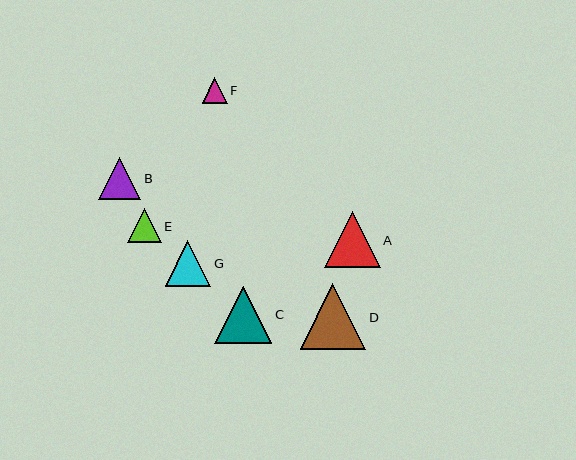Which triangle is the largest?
Triangle D is the largest with a size of approximately 65 pixels.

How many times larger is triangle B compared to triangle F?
Triangle B is approximately 1.7 times the size of triangle F.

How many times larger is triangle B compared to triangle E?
Triangle B is approximately 1.3 times the size of triangle E.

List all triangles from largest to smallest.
From largest to smallest: D, C, A, G, B, E, F.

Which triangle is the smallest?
Triangle F is the smallest with a size of approximately 25 pixels.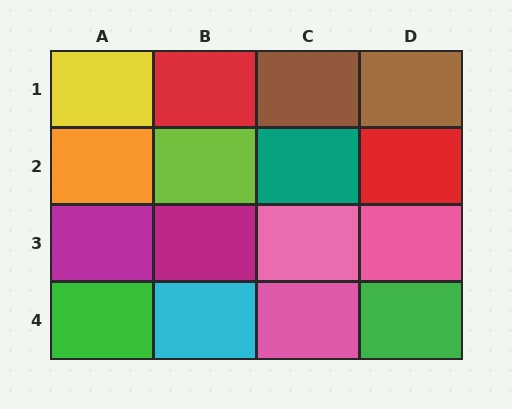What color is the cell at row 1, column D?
Brown.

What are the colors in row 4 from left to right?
Green, cyan, pink, green.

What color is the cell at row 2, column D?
Red.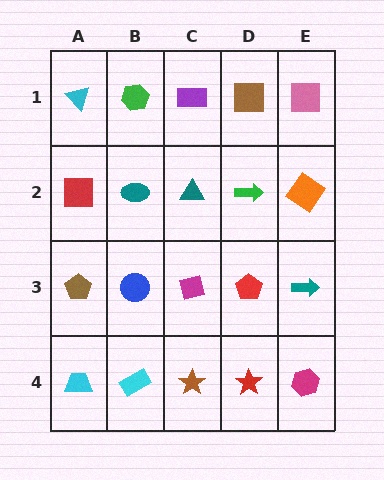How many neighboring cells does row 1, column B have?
3.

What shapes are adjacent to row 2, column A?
A cyan triangle (row 1, column A), a brown pentagon (row 3, column A), a teal ellipse (row 2, column B).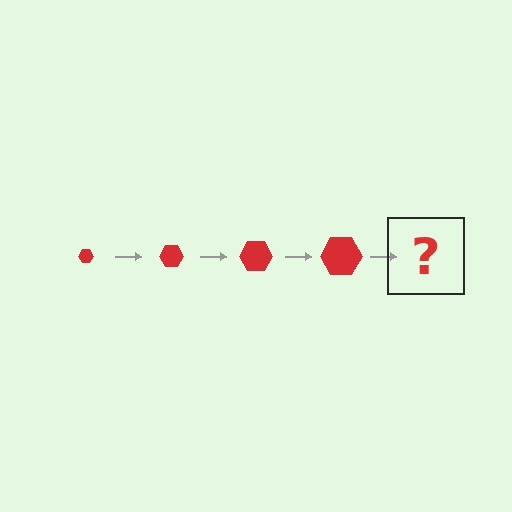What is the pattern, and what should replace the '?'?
The pattern is that the hexagon gets progressively larger each step. The '?' should be a red hexagon, larger than the previous one.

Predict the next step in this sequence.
The next step is a red hexagon, larger than the previous one.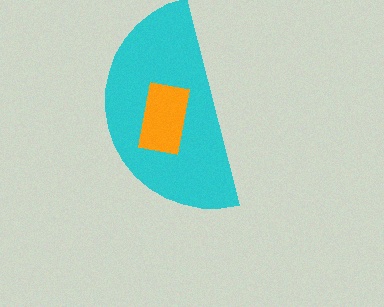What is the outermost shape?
The cyan semicircle.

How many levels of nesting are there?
2.